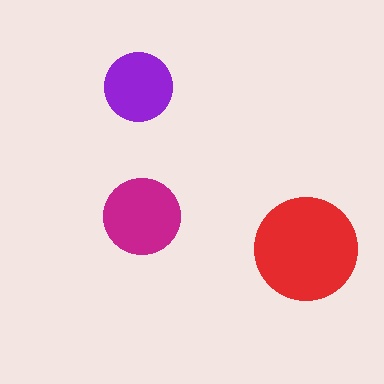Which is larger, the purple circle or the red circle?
The red one.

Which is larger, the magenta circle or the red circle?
The red one.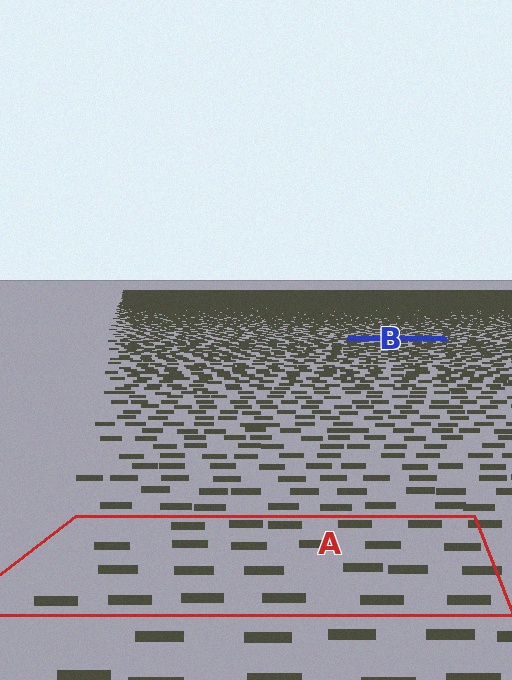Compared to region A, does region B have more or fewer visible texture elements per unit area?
Region B has more texture elements per unit area — they are packed more densely because it is farther away.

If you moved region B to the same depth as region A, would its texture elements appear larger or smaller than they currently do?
They would appear larger. At a closer depth, the same texture elements are projected at a bigger on-screen size.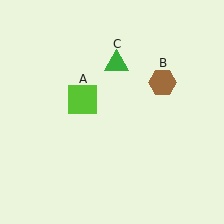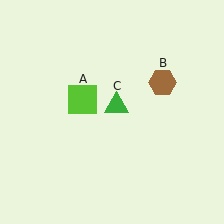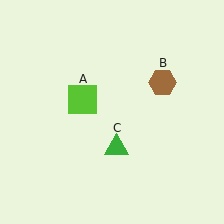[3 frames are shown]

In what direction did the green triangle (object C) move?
The green triangle (object C) moved down.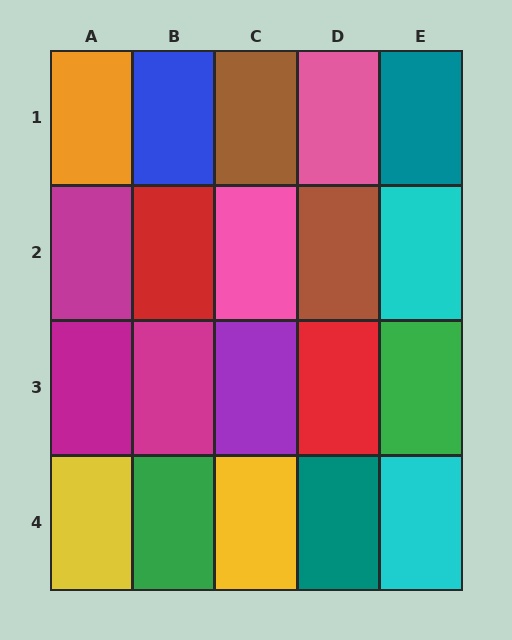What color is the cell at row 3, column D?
Red.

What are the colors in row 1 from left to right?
Orange, blue, brown, pink, teal.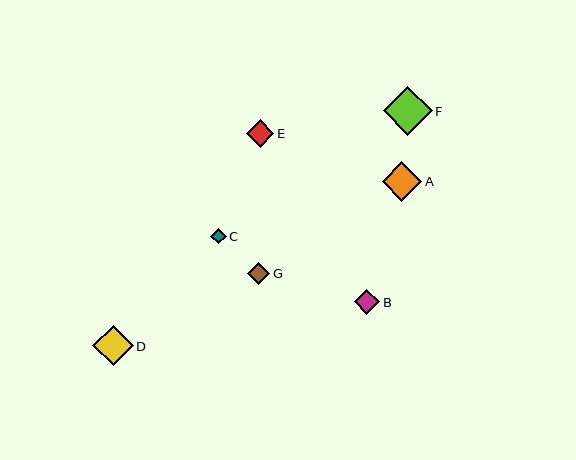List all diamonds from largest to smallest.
From largest to smallest: F, D, A, E, B, G, C.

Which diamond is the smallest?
Diamond C is the smallest with a size of approximately 15 pixels.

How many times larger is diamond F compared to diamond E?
Diamond F is approximately 1.8 times the size of diamond E.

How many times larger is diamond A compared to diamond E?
Diamond A is approximately 1.4 times the size of diamond E.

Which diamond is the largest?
Diamond F is the largest with a size of approximately 49 pixels.